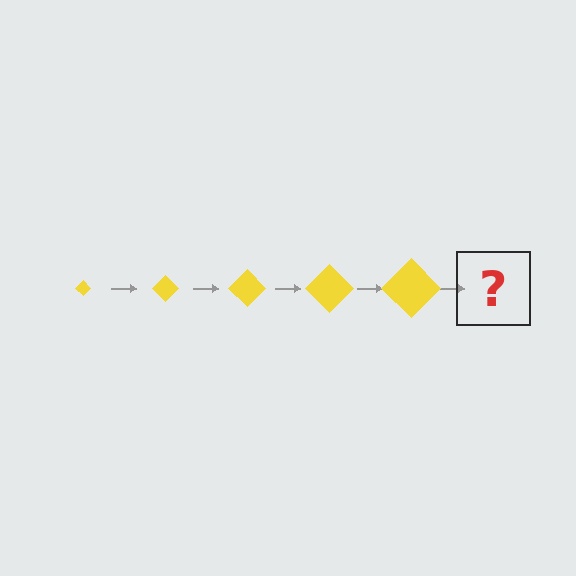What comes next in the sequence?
The next element should be a yellow diamond, larger than the previous one.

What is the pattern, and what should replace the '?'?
The pattern is that the diamond gets progressively larger each step. The '?' should be a yellow diamond, larger than the previous one.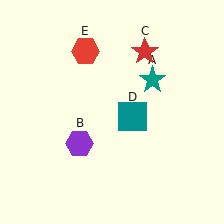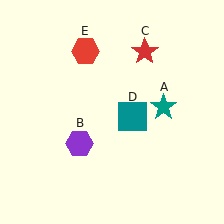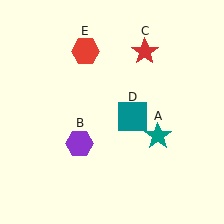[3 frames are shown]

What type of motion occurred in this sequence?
The teal star (object A) rotated clockwise around the center of the scene.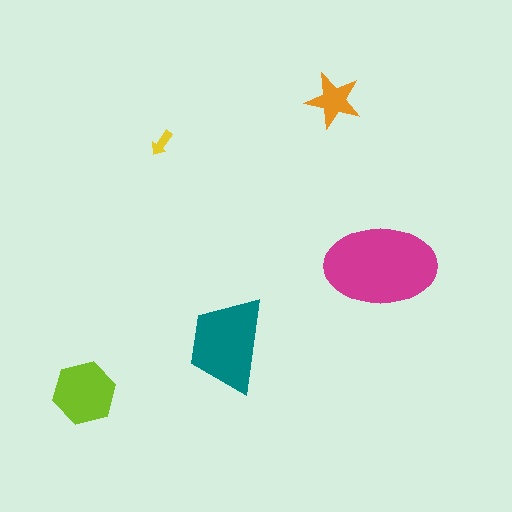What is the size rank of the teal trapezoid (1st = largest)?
2nd.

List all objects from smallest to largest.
The yellow arrow, the orange star, the lime hexagon, the teal trapezoid, the magenta ellipse.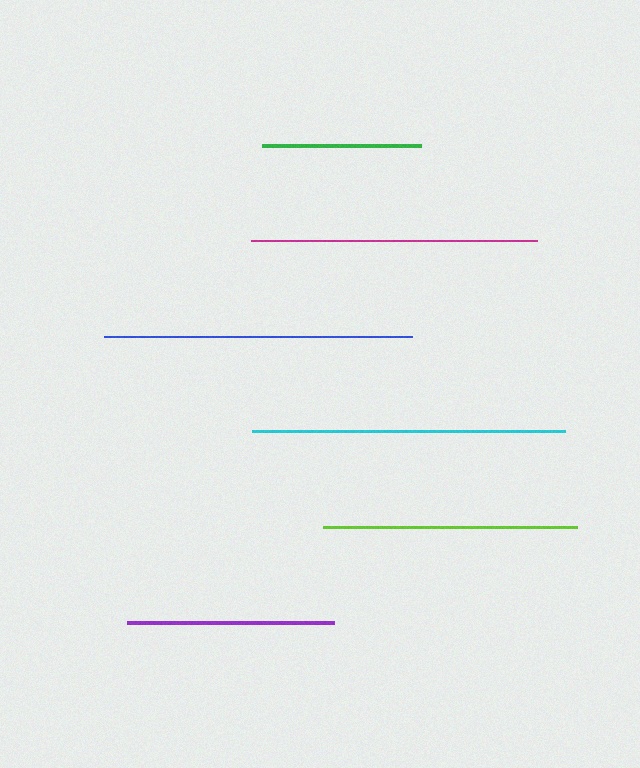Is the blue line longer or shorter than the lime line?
The blue line is longer than the lime line.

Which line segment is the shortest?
The green line is the shortest at approximately 159 pixels.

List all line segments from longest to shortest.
From longest to shortest: cyan, blue, magenta, lime, purple, green.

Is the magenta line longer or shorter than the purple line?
The magenta line is longer than the purple line.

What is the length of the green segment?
The green segment is approximately 159 pixels long.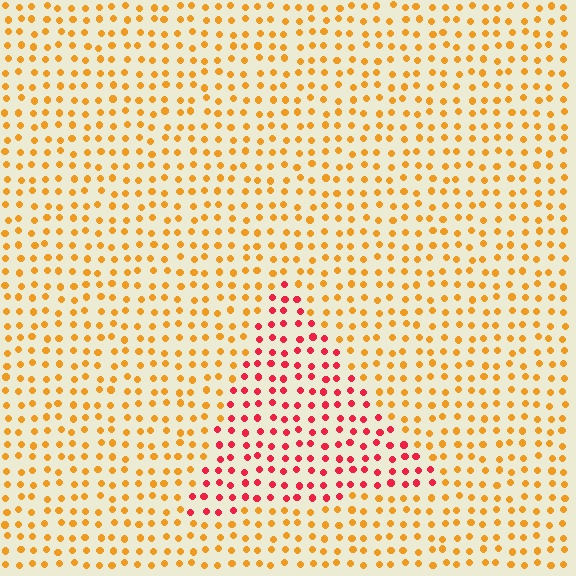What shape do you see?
I see a triangle.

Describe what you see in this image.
The image is filled with small orange elements in a uniform arrangement. A triangle-shaped region is visible where the elements are tinted to a slightly different hue, forming a subtle color boundary.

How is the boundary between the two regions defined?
The boundary is defined purely by a slight shift in hue (about 46 degrees). Spacing, size, and orientation are identical on both sides.